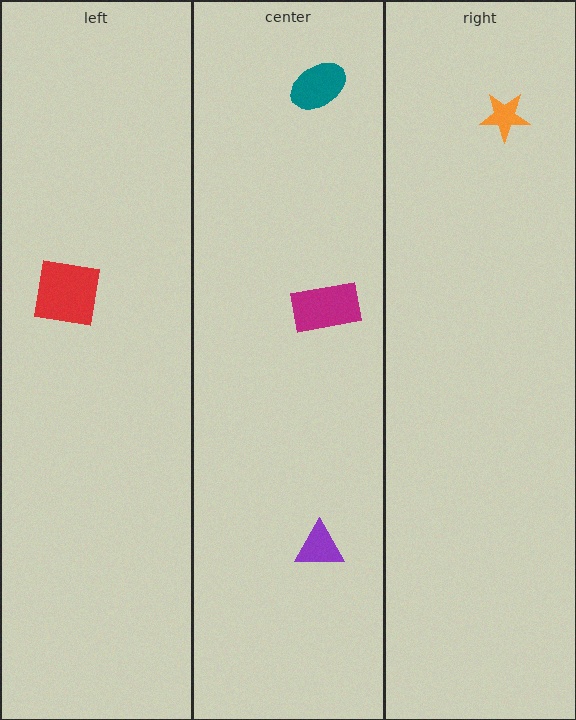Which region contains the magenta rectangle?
The center region.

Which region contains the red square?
The left region.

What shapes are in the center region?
The teal ellipse, the magenta rectangle, the purple triangle.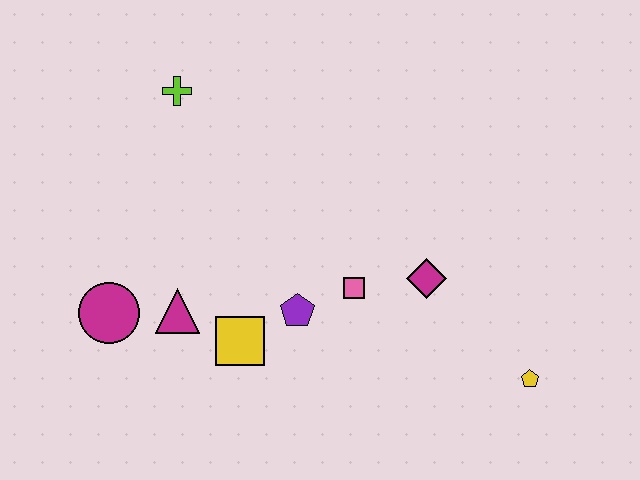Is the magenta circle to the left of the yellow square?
Yes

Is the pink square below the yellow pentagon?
No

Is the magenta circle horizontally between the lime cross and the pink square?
No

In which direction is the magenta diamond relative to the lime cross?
The magenta diamond is to the right of the lime cross.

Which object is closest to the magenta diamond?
The pink square is closest to the magenta diamond.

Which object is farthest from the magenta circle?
The yellow pentagon is farthest from the magenta circle.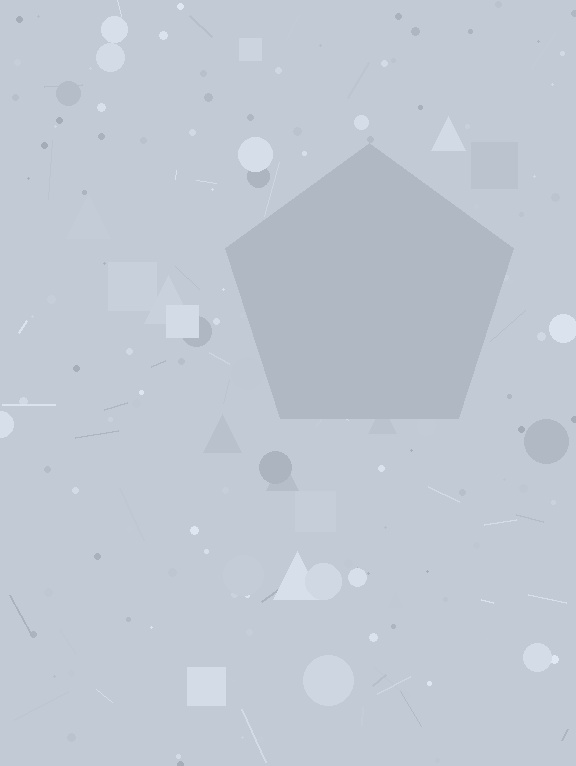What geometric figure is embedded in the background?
A pentagon is embedded in the background.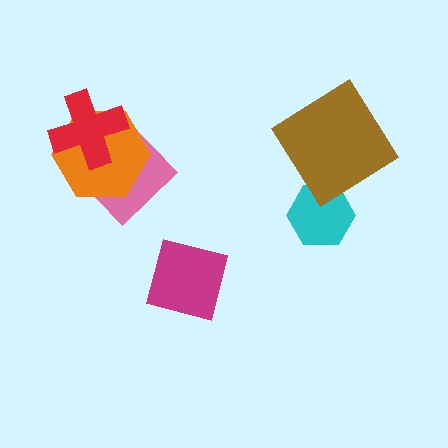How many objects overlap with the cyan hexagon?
0 objects overlap with the cyan hexagon.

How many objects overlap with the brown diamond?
0 objects overlap with the brown diamond.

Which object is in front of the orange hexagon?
The red cross is in front of the orange hexagon.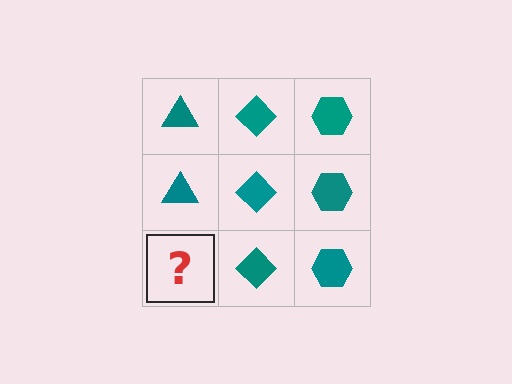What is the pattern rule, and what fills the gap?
The rule is that each column has a consistent shape. The gap should be filled with a teal triangle.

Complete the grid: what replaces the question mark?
The question mark should be replaced with a teal triangle.